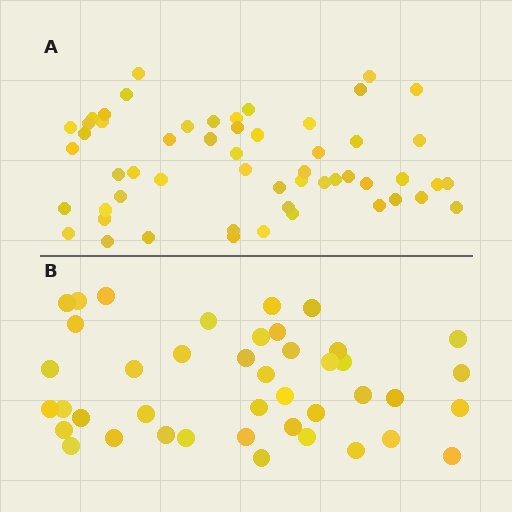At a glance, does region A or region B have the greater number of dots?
Region A (the top region) has more dots.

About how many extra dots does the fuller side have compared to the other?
Region A has approximately 15 more dots than region B.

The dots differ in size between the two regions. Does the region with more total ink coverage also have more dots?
No. Region B has more total ink coverage because its dots are larger, but region A actually contains more individual dots. Total area can be misleading — the number of items is what matters here.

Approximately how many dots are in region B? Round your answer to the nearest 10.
About 40 dots. (The exact count is 42, which rounds to 40.)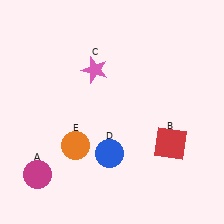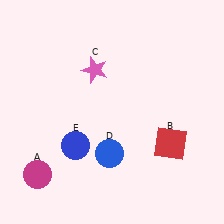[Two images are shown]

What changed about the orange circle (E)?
In Image 1, E is orange. In Image 2, it changed to blue.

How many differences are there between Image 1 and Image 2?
There is 1 difference between the two images.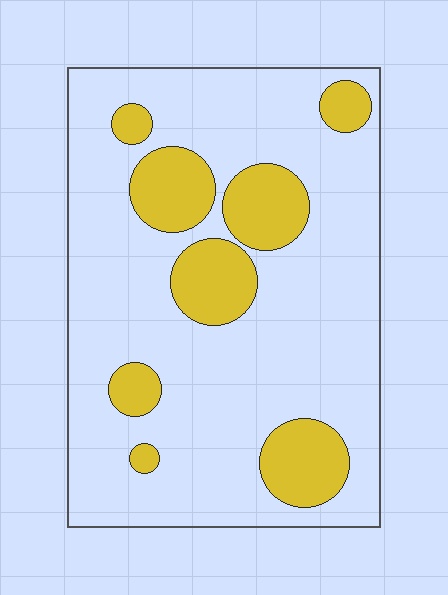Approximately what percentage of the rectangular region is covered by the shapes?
Approximately 20%.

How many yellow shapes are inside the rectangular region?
8.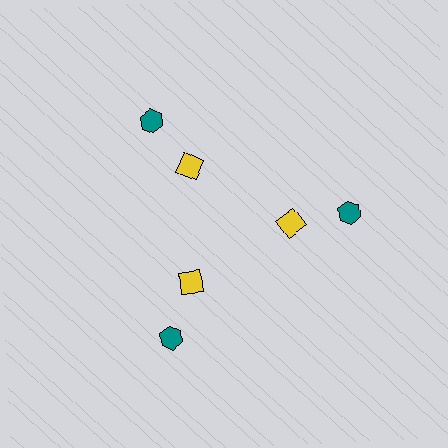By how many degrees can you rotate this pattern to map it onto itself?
The pattern maps onto itself every 120 degrees of rotation.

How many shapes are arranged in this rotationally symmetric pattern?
There are 6 shapes, arranged in 3 groups of 2.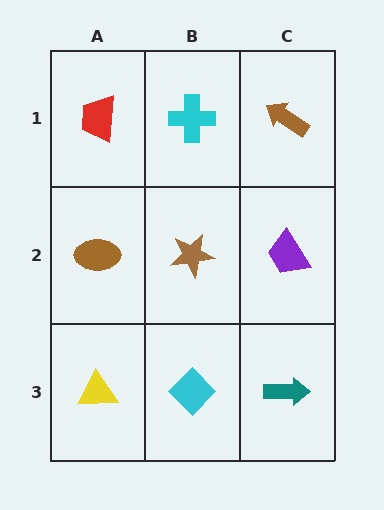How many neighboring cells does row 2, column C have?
3.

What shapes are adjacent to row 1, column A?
A brown ellipse (row 2, column A), a cyan cross (row 1, column B).